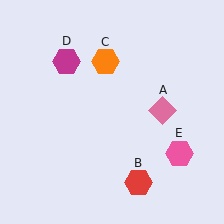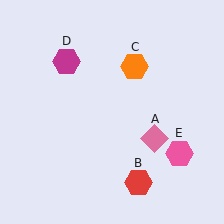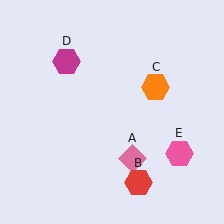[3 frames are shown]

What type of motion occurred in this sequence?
The pink diamond (object A), orange hexagon (object C) rotated clockwise around the center of the scene.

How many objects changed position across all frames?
2 objects changed position: pink diamond (object A), orange hexagon (object C).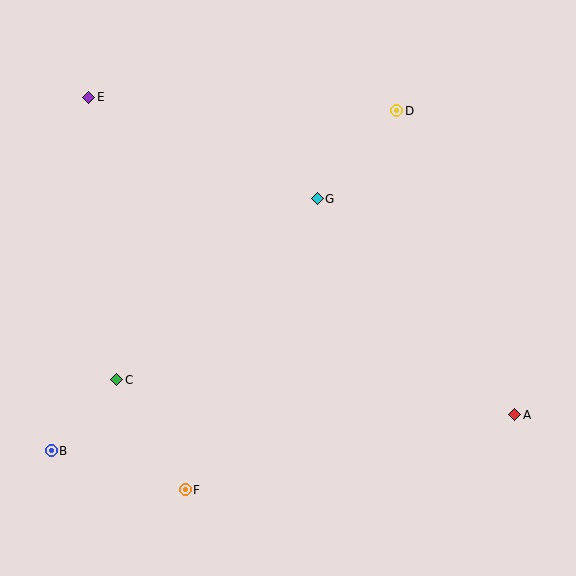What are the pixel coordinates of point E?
Point E is at (89, 97).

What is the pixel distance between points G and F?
The distance between G and F is 320 pixels.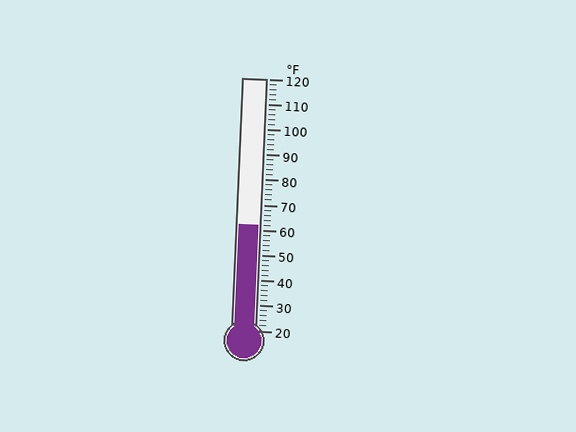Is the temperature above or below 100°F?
The temperature is below 100°F.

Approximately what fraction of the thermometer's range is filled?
The thermometer is filled to approximately 40% of its range.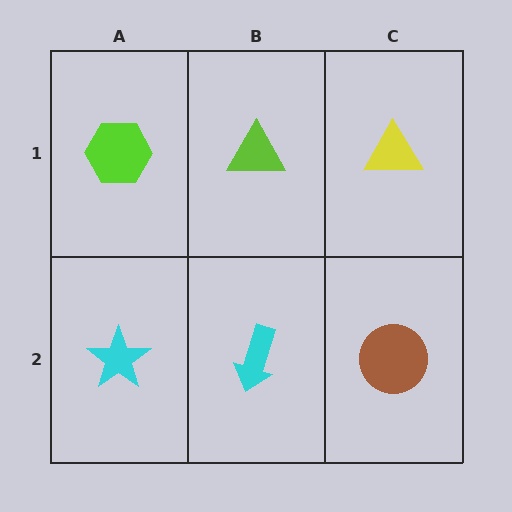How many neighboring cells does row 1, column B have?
3.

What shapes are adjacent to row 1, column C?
A brown circle (row 2, column C), a lime triangle (row 1, column B).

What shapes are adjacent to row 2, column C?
A yellow triangle (row 1, column C), a cyan arrow (row 2, column B).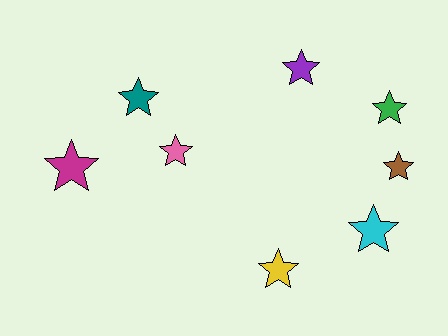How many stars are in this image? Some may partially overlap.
There are 8 stars.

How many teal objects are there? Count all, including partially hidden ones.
There is 1 teal object.